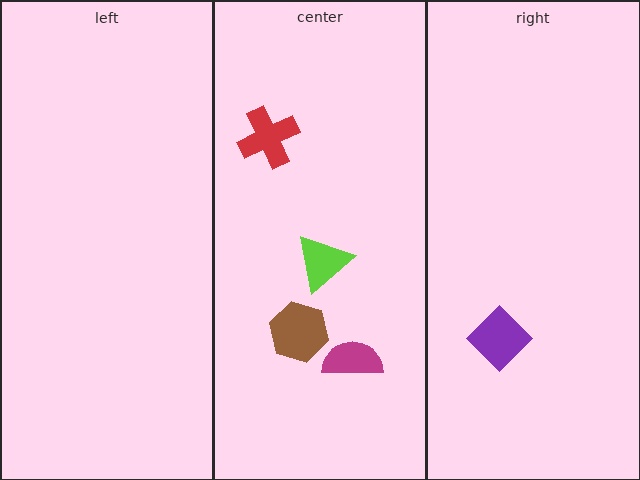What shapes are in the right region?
The purple diamond.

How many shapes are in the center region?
4.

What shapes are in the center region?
The magenta semicircle, the red cross, the lime triangle, the brown hexagon.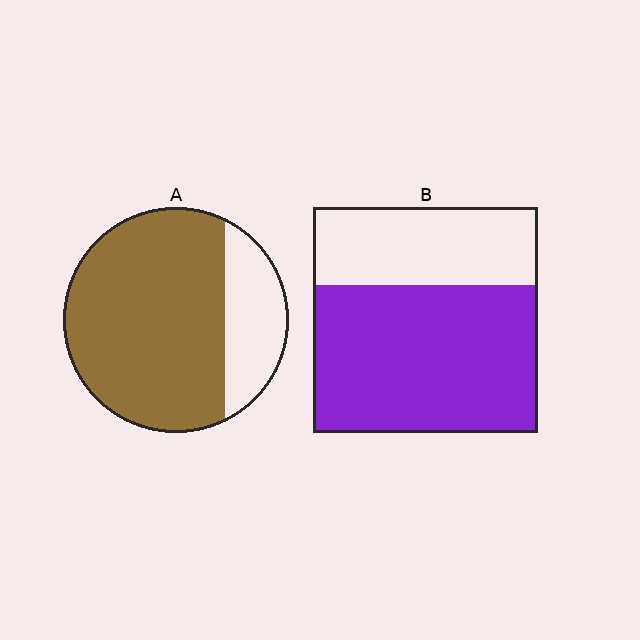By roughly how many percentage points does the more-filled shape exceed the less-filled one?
By roughly 10 percentage points (A over B).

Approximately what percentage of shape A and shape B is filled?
A is approximately 75% and B is approximately 65%.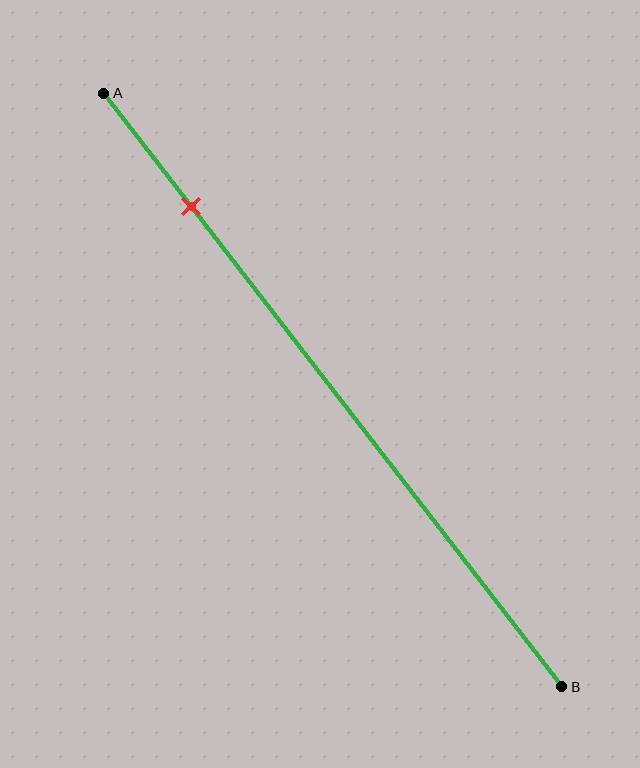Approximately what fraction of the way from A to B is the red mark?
The red mark is approximately 20% of the way from A to B.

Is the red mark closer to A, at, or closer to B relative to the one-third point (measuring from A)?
The red mark is closer to point A than the one-third point of segment AB.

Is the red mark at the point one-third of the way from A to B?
No, the mark is at about 20% from A, not at the 33% one-third point.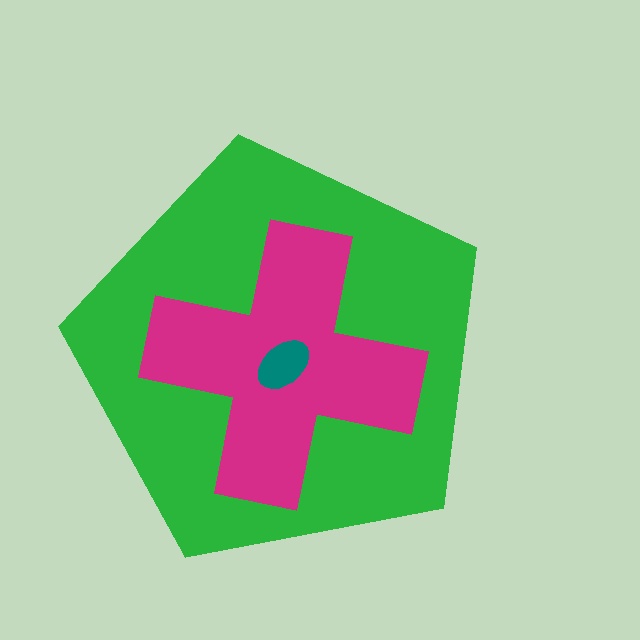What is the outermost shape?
The green pentagon.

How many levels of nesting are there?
3.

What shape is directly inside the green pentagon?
The magenta cross.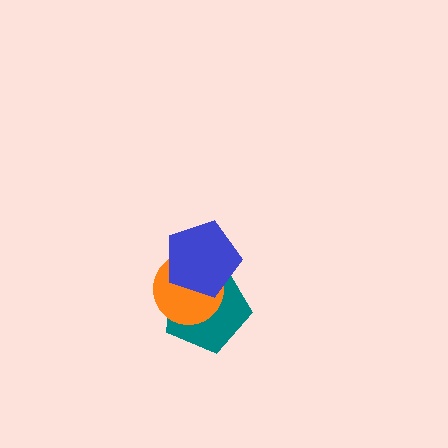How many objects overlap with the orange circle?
2 objects overlap with the orange circle.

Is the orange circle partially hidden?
Yes, it is partially covered by another shape.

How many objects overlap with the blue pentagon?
2 objects overlap with the blue pentagon.